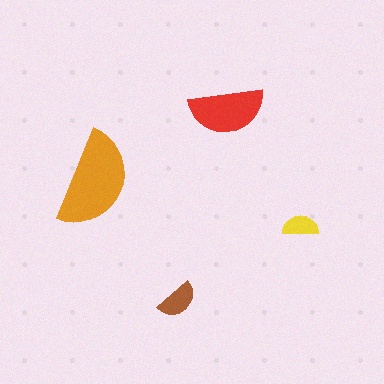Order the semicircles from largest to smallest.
the orange one, the red one, the brown one, the yellow one.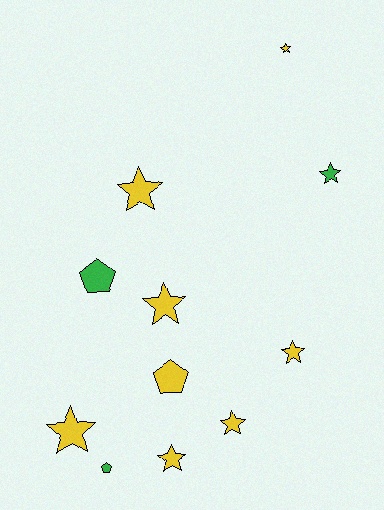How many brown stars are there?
There are no brown stars.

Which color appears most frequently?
Yellow, with 8 objects.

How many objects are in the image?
There are 11 objects.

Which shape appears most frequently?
Star, with 8 objects.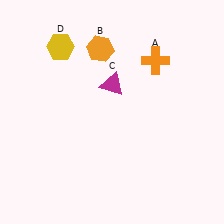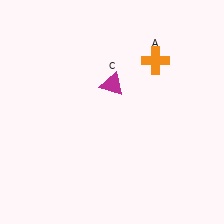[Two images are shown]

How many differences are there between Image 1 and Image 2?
There are 2 differences between the two images.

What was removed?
The orange hexagon (B), the yellow hexagon (D) were removed in Image 2.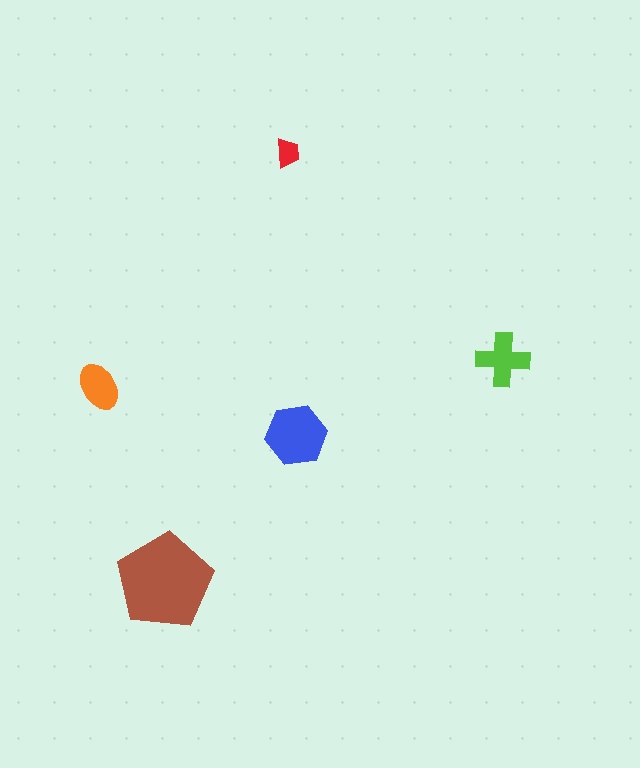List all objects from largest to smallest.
The brown pentagon, the blue hexagon, the lime cross, the orange ellipse, the red trapezoid.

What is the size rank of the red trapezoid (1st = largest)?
5th.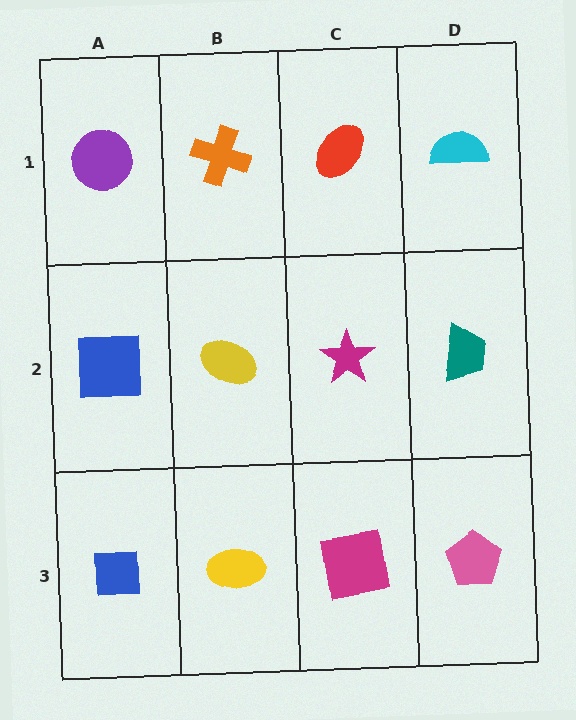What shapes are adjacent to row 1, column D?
A teal trapezoid (row 2, column D), a red ellipse (row 1, column C).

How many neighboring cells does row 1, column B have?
3.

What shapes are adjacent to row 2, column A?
A purple circle (row 1, column A), a blue square (row 3, column A), a yellow ellipse (row 2, column B).